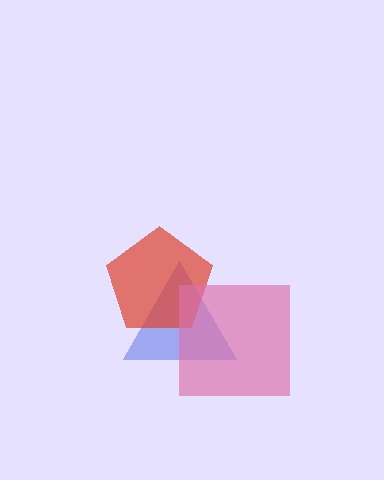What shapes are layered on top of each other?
The layered shapes are: a blue triangle, a red pentagon, a pink square.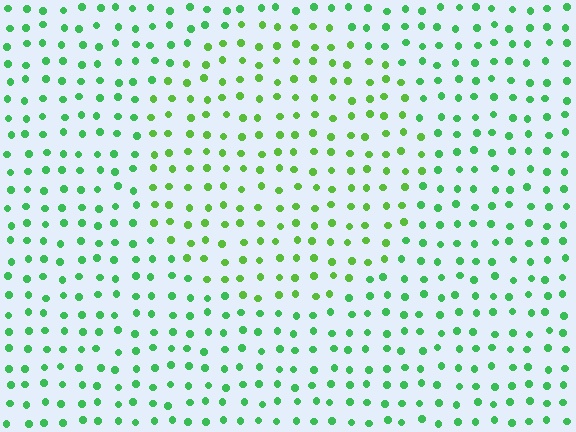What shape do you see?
I see a circle.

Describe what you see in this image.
The image is filled with small green elements in a uniform arrangement. A circle-shaped region is visible where the elements are tinted to a slightly different hue, forming a subtle color boundary.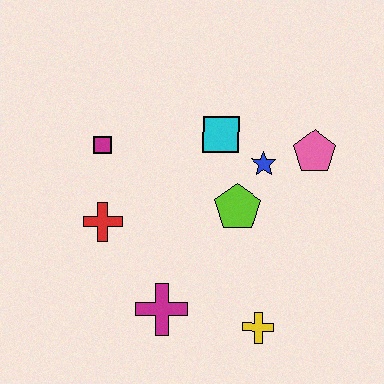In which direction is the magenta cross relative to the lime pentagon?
The magenta cross is below the lime pentagon.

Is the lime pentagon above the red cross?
Yes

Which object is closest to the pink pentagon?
The blue star is closest to the pink pentagon.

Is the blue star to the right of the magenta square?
Yes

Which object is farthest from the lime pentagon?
The magenta square is farthest from the lime pentagon.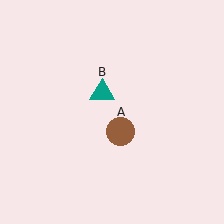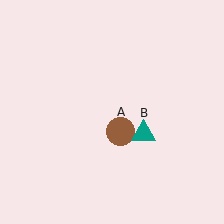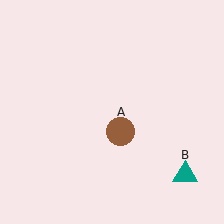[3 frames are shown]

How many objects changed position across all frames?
1 object changed position: teal triangle (object B).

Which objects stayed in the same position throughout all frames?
Brown circle (object A) remained stationary.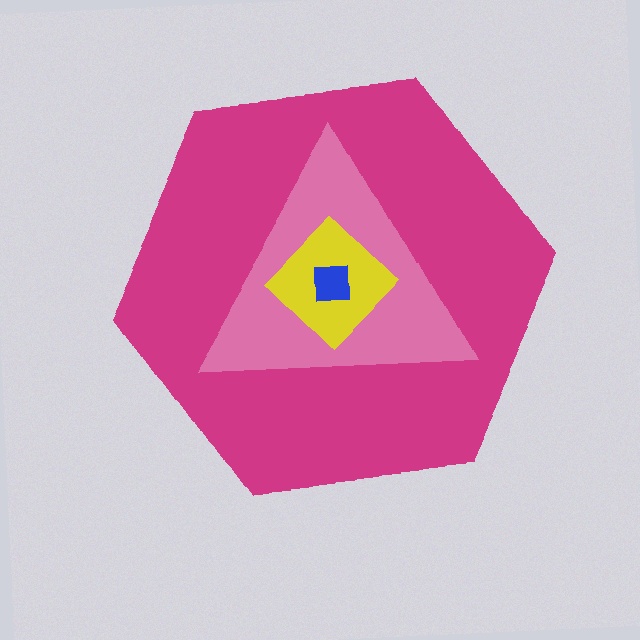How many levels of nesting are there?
4.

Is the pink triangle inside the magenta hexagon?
Yes.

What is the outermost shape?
The magenta hexagon.